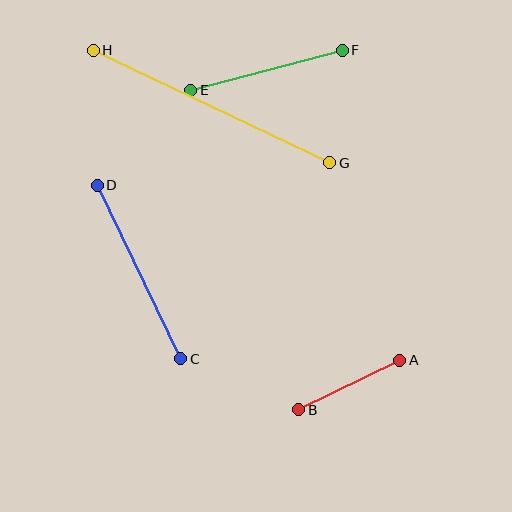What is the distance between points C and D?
The distance is approximately 193 pixels.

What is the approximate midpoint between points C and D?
The midpoint is at approximately (139, 272) pixels.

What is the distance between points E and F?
The distance is approximately 157 pixels.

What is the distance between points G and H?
The distance is approximately 262 pixels.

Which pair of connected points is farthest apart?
Points G and H are farthest apart.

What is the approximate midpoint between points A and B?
The midpoint is at approximately (349, 385) pixels.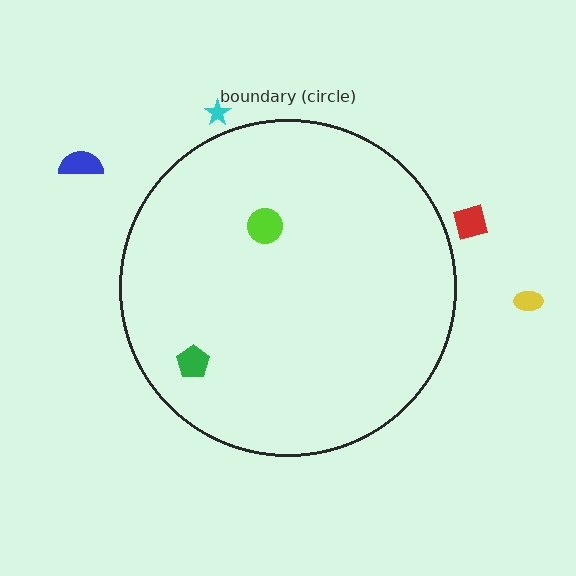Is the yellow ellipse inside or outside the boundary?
Outside.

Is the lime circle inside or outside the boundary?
Inside.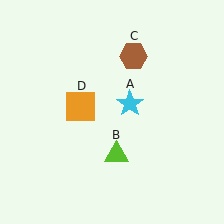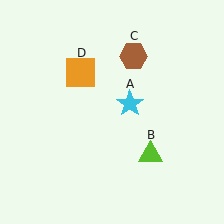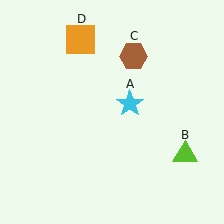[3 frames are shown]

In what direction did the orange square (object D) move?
The orange square (object D) moved up.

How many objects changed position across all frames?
2 objects changed position: lime triangle (object B), orange square (object D).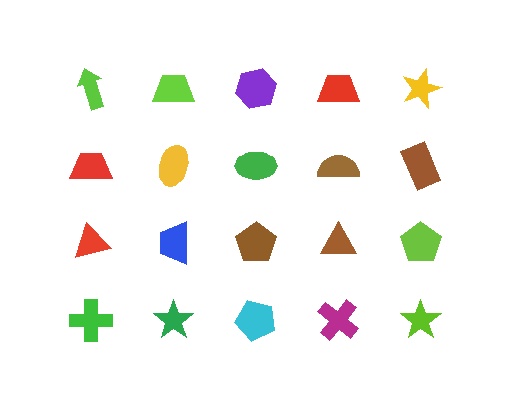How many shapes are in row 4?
5 shapes.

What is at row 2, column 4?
A brown semicircle.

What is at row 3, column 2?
A blue trapezoid.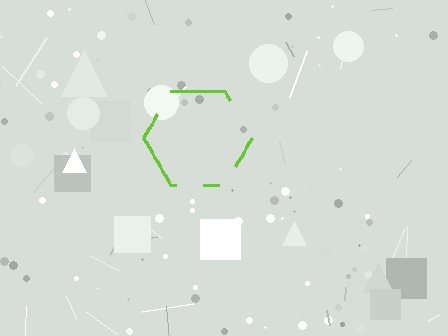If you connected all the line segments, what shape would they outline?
They would outline a hexagon.